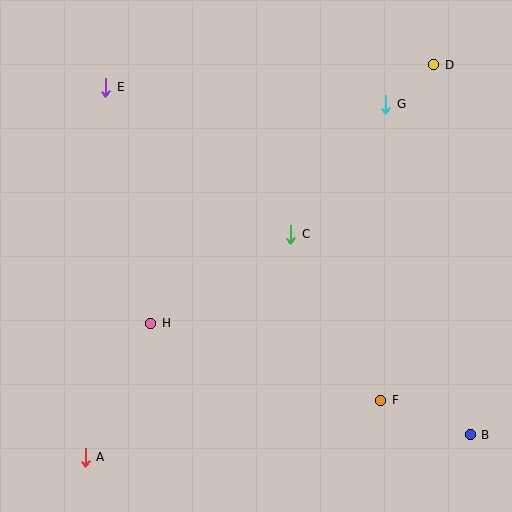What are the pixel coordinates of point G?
Point G is at (385, 104).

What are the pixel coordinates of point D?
Point D is at (434, 65).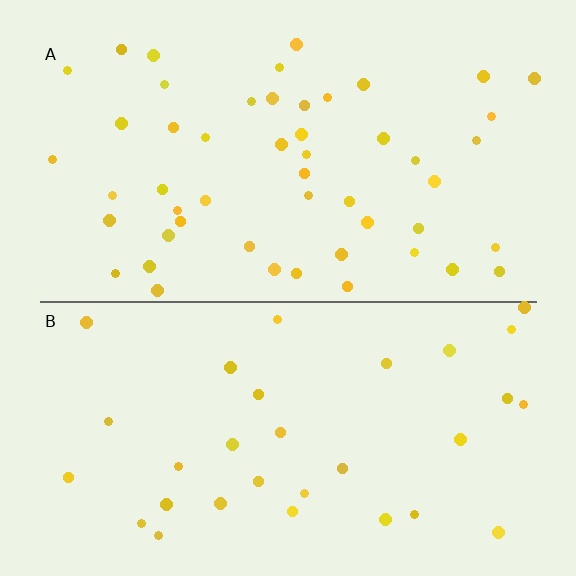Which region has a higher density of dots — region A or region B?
A (the top).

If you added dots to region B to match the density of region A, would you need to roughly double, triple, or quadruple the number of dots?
Approximately double.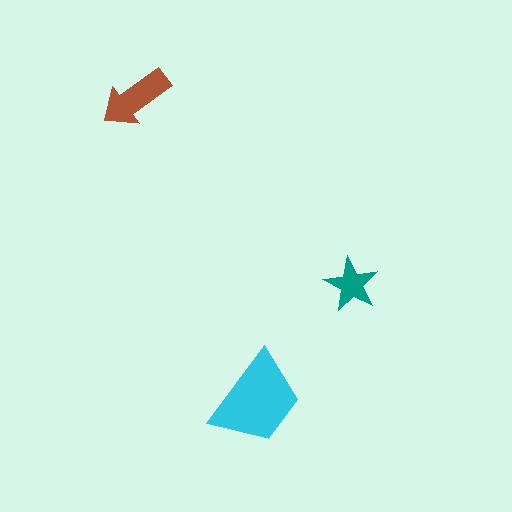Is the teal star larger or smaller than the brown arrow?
Smaller.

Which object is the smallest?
The teal star.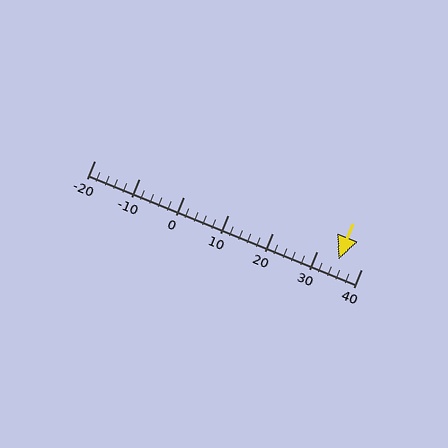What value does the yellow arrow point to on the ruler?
The yellow arrow points to approximately 35.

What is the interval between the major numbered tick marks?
The major tick marks are spaced 10 units apart.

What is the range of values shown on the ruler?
The ruler shows values from -20 to 40.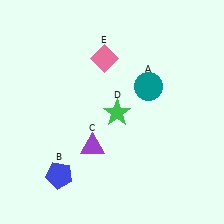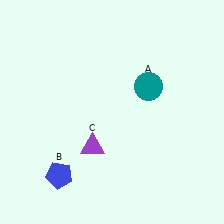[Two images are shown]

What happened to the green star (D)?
The green star (D) was removed in Image 2. It was in the bottom-right area of Image 1.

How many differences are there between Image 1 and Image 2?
There are 2 differences between the two images.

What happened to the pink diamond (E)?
The pink diamond (E) was removed in Image 2. It was in the top-left area of Image 1.